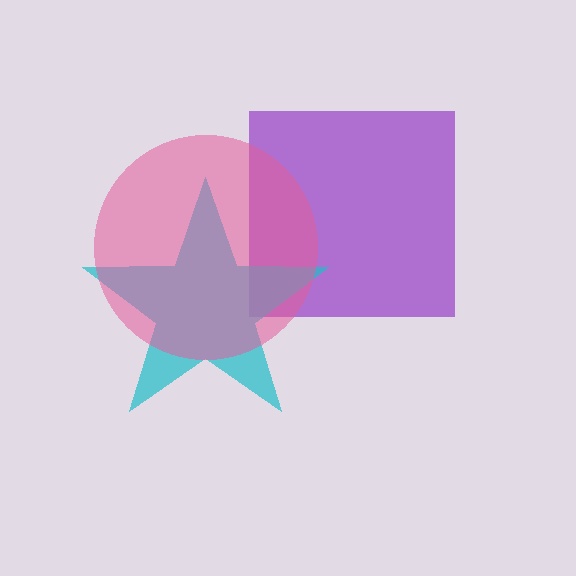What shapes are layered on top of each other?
The layered shapes are: a purple square, a cyan star, a pink circle.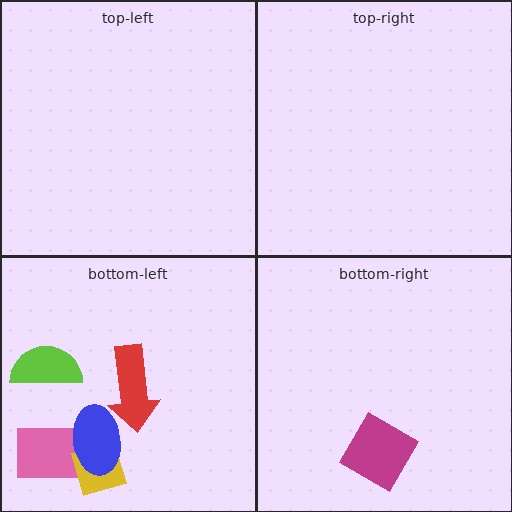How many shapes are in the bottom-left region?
5.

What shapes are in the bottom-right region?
The magenta square.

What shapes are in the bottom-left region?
The red arrow, the lime semicircle, the pink rectangle, the yellow diamond, the blue ellipse.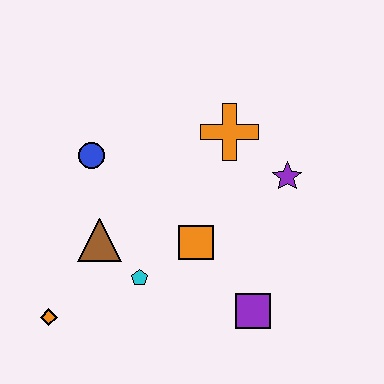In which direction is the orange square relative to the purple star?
The orange square is to the left of the purple star.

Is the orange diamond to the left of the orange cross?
Yes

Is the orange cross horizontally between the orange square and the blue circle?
No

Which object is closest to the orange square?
The cyan pentagon is closest to the orange square.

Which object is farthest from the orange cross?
The orange diamond is farthest from the orange cross.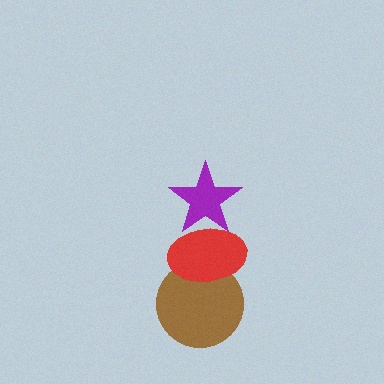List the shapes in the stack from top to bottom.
From top to bottom: the purple star, the red ellipse, the brown circle.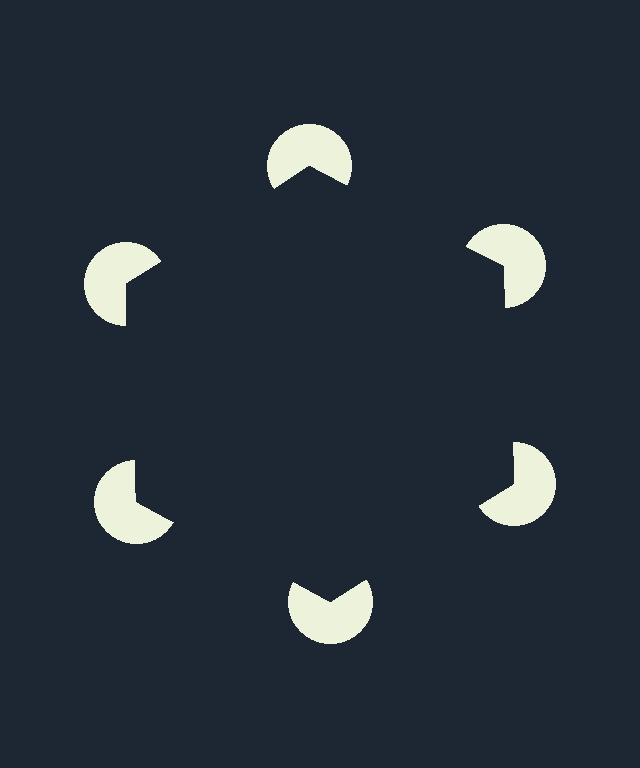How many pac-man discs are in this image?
There are 6 — one at each vertex of the illusory hexagon.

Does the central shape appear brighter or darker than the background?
It typically appears slightly darker than the background, even though no actual brightness change is drawn.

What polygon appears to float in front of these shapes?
An illusory hexagon — its edges are inferred from the aligned wedge cuts in the pac-man discs, not physically drawn.